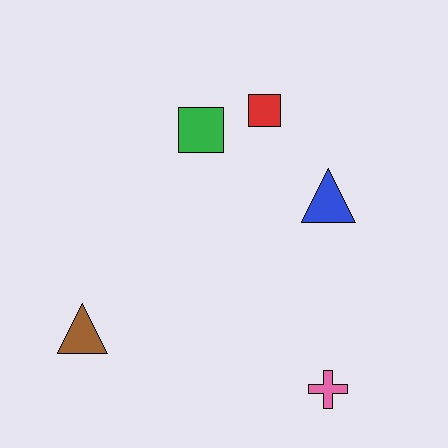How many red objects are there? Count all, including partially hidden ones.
There is 1 red object.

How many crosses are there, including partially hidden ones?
There is 1 cross.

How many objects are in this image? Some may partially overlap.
There are 5 objects.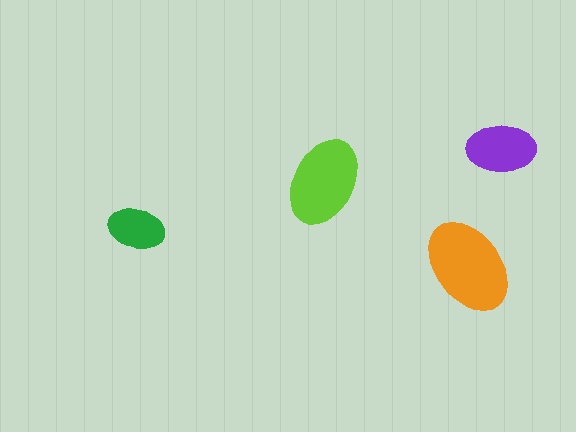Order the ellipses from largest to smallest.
the orange one, the lime one, the purple one, the green one.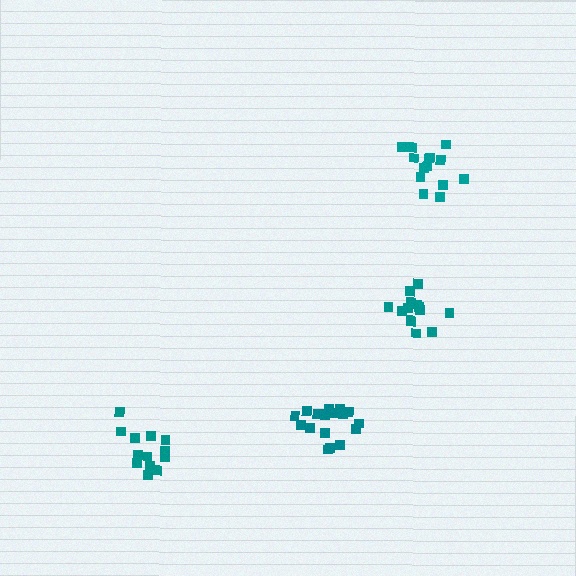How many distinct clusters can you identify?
There are 4 distinct clusters.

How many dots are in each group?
Group 1: 19 dots, Group 2: 14 dots, Group 3: 14 dots, Group 4: 13 dots (60 total).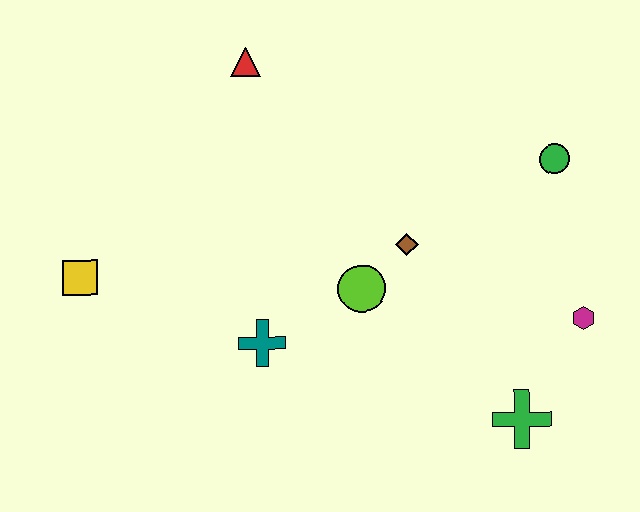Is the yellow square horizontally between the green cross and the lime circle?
No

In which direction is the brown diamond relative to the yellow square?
The brown diamond is to the right of the yellow square.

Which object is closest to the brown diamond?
The lime circle is closest to the brown diamond.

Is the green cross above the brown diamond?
No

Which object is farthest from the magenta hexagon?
The yellow square is farthest from the magenta hexagon.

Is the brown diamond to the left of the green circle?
Yes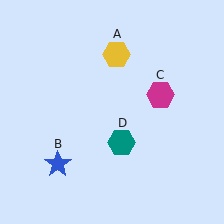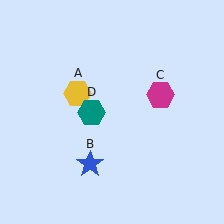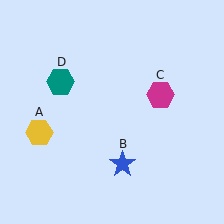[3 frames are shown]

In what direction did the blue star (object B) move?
The blue star (object B) moved right.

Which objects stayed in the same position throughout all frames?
Magenta hexagon (object C) remained stationary.